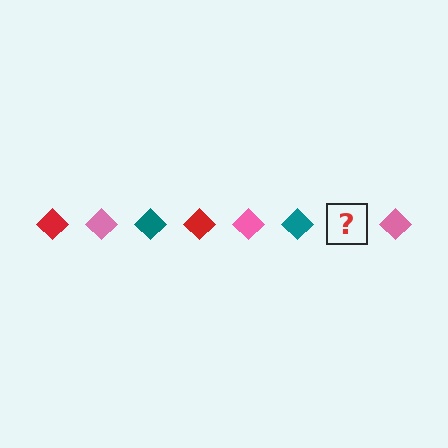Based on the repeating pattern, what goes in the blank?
The blank should be a red diamond.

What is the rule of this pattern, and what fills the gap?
The rule is that the pattern cycles through red, pink, teal diamonds. The gap should be filled with a red diamond.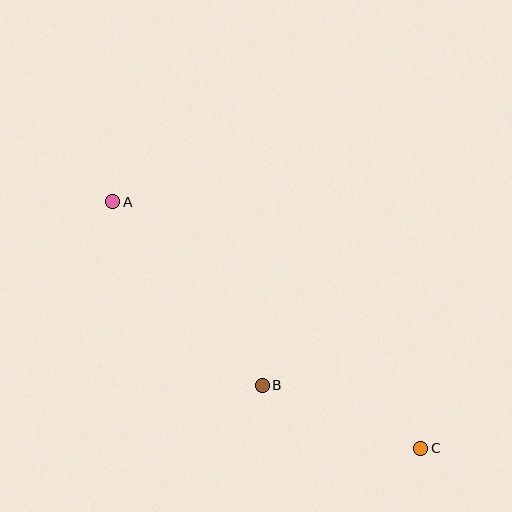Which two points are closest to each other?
Points B and C are closest to each other.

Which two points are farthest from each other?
Points A and C are farthest from each other.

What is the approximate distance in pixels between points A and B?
The distance between A and B is approximately 237 pixels.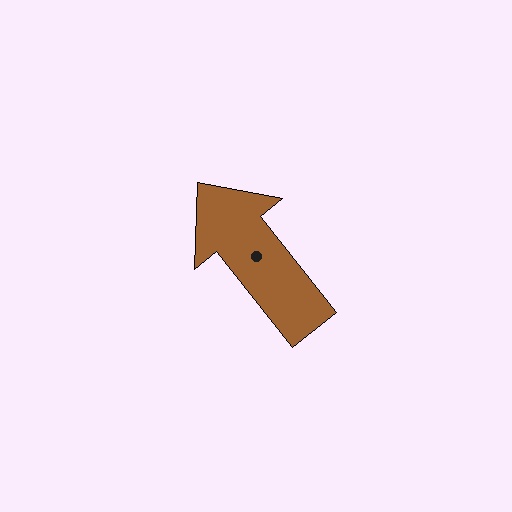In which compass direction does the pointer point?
Northwest.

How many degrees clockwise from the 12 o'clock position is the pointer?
Approximately 321 degrees.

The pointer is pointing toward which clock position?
Roughly 11 o'clock.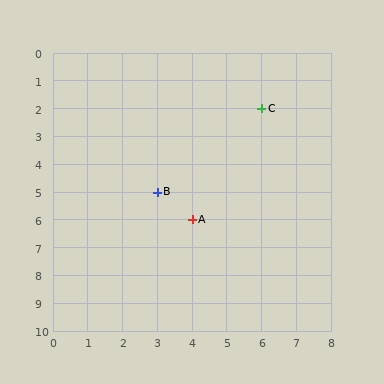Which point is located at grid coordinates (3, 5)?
Point B is at (3, 5).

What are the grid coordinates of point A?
Point A is at grid coordinates (4, 6).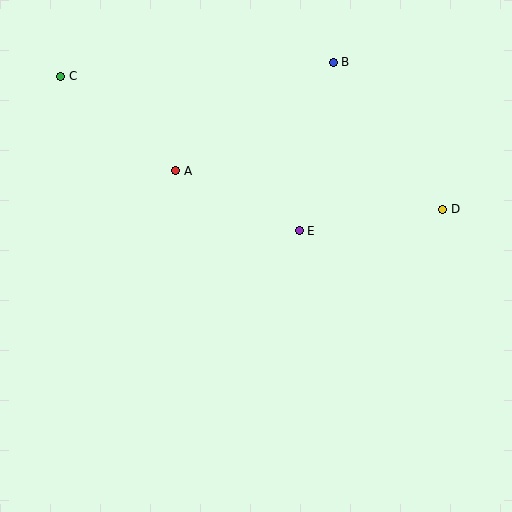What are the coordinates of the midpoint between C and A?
The midpoint between C and A is at (118, 124).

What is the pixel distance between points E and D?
The distance between E and D is 145 pixels.